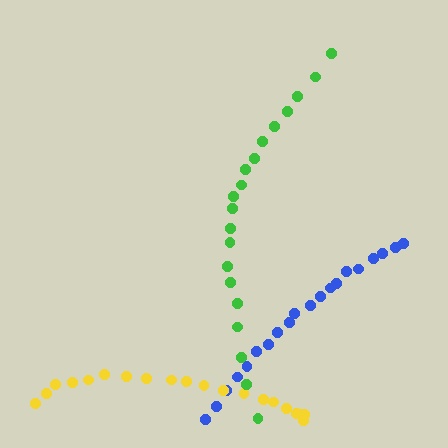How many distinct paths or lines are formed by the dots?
There are 3 distinct paths.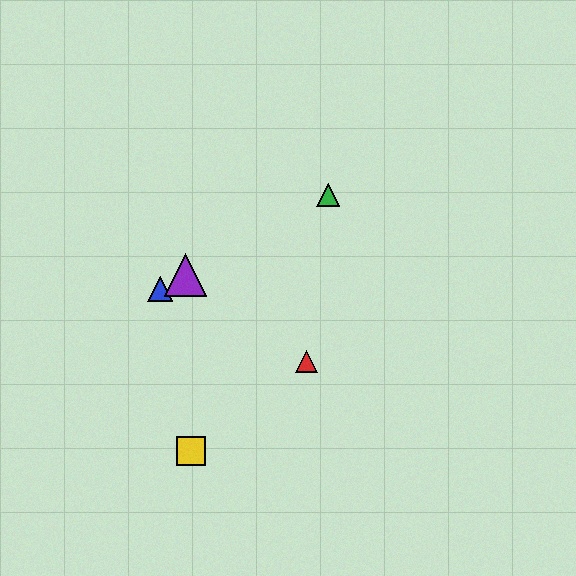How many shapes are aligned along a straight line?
3 shapes (the blue triangle, the green triangle, the purple triangle) are aligned along a straight line.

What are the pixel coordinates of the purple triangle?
The purple triangle is at (185, 275).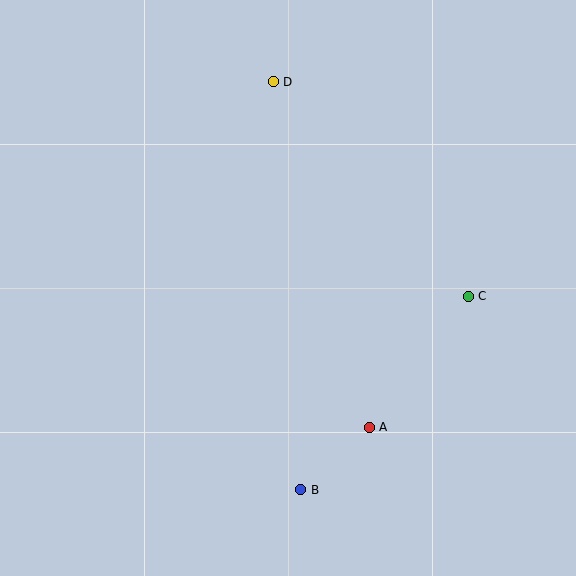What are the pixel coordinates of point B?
Point B is at (301, 490).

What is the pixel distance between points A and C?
The distance between A and C is 164 pixels.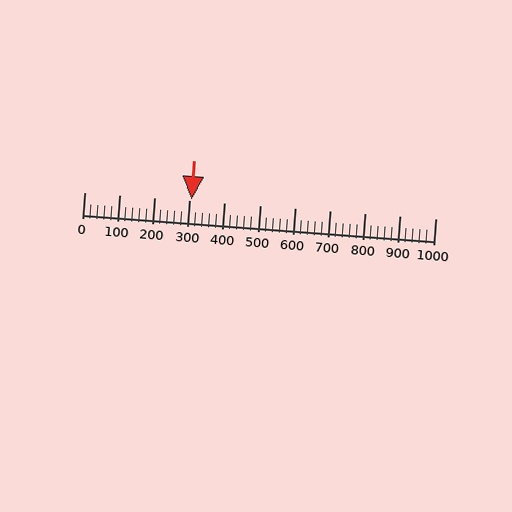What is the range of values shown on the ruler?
The ruler shows values from 0 to 1000.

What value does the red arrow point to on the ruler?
The red arrow points to approximately 306.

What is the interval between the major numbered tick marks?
The major tick marks are spaced 100 units apart.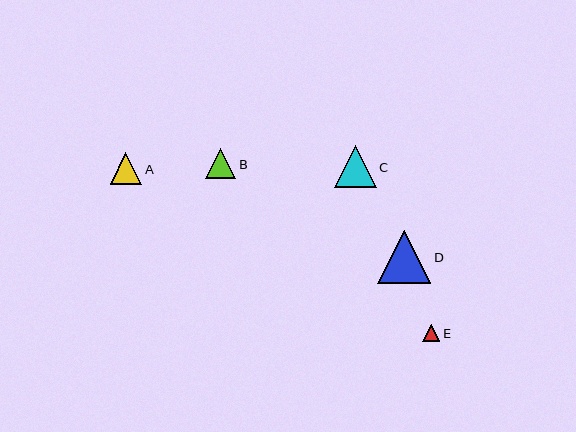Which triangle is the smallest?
Triangle E is the smallest with a size of approximately 17 pixels.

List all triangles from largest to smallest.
From largest to smallest: D, C, A, B, E.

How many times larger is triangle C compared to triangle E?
Triangle C is approximately 2.5 times the size of triangle E.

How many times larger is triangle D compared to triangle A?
Triangle D is approximately 1.7 times the size of triangle A.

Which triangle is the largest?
Triangle D is the largest with a size of approximately 53 pixels.